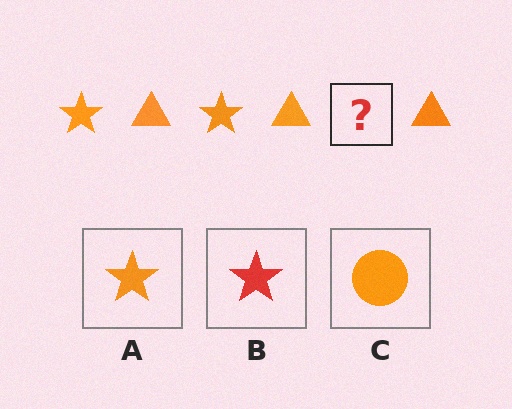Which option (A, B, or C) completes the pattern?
A.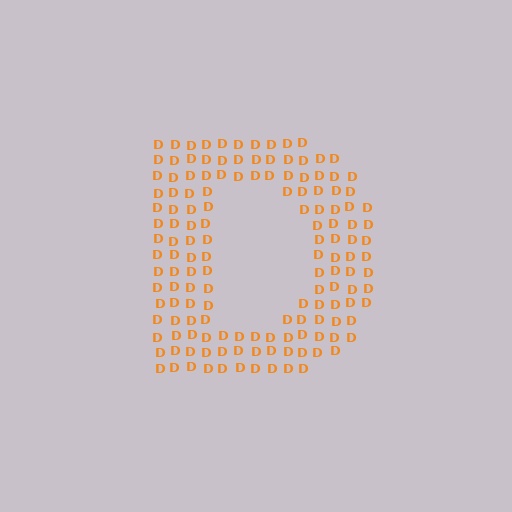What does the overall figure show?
The overall figure shows the letter D.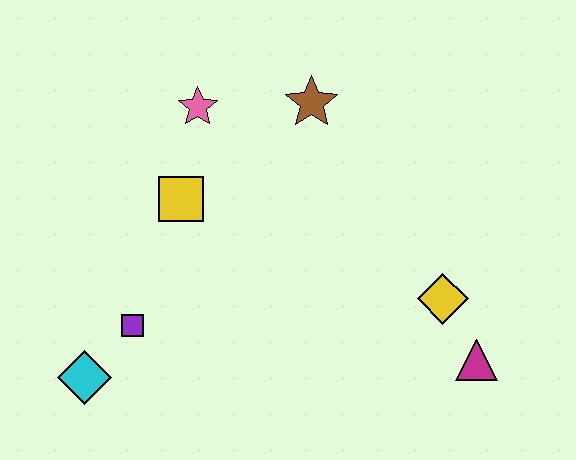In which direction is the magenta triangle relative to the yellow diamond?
The magenta triangle is below the yellow diamond.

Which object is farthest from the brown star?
The cyan diamond is farthest from the brown star.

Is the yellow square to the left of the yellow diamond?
Yes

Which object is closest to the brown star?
The pink star is closest to the brown star.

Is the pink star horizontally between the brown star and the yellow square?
Yes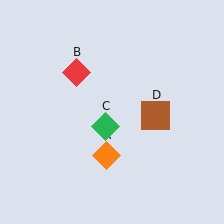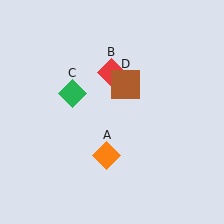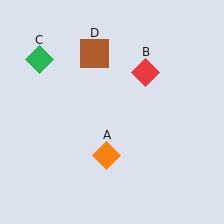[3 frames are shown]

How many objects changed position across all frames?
3 objects changed position: red diamond (object B), green diamond (object C), brown square (object D).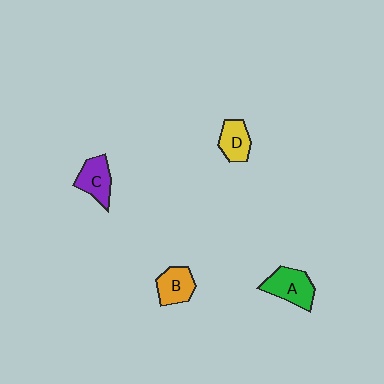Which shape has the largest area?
Shape A (green).